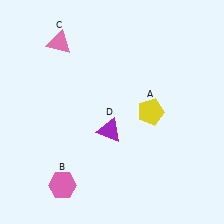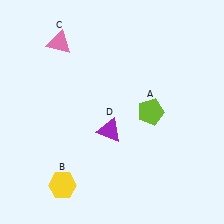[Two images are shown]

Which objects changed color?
A changed from yellow to lime. B changed from pink to yellow.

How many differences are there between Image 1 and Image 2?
There are 2 differences between the two images.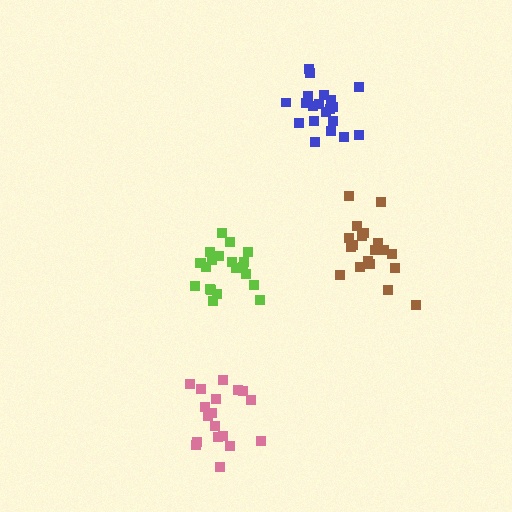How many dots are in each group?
Group 1: 20 dots, Group 2: 21 dots, Group 3: 18 dots, Group 4: 20 dots (79 total).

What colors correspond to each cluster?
The clusters are colored: brown, lime, pink, blue.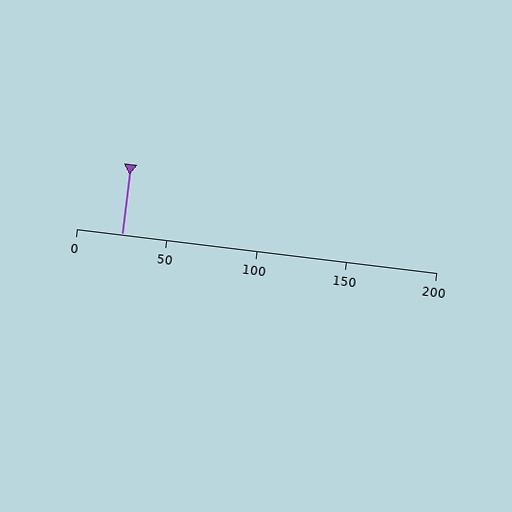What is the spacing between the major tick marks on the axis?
The major ticks are spaced 50 apart.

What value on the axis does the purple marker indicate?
The marker indicates approximately 25.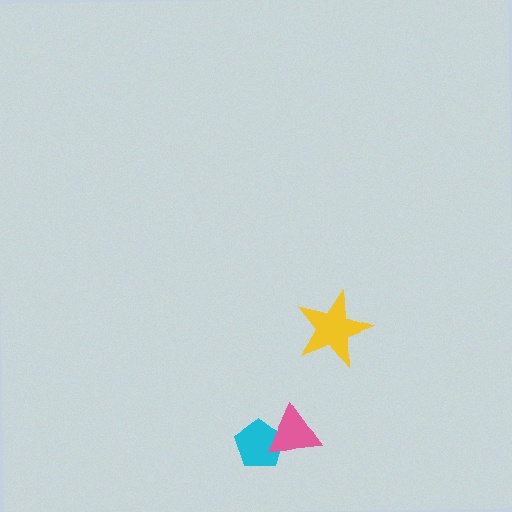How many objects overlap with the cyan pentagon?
1 object overlaps with the cyan pentagon.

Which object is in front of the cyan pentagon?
The pink triangle is in front of the cyan pentagon.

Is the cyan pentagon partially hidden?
Yes, it is partially covered by another shape.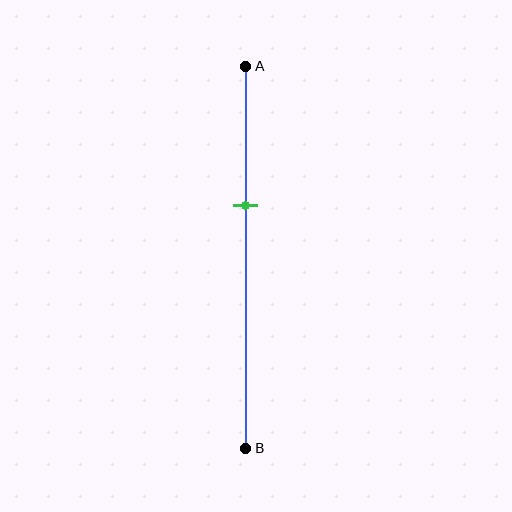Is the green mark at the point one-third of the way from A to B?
No, the mark is at about 35% from A, not at the 33% one-third point.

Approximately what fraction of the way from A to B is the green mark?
The green mark is approximately 35% of the way from A to B.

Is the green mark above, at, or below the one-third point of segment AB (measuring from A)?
The green mark is below the one-third point of segment AB.